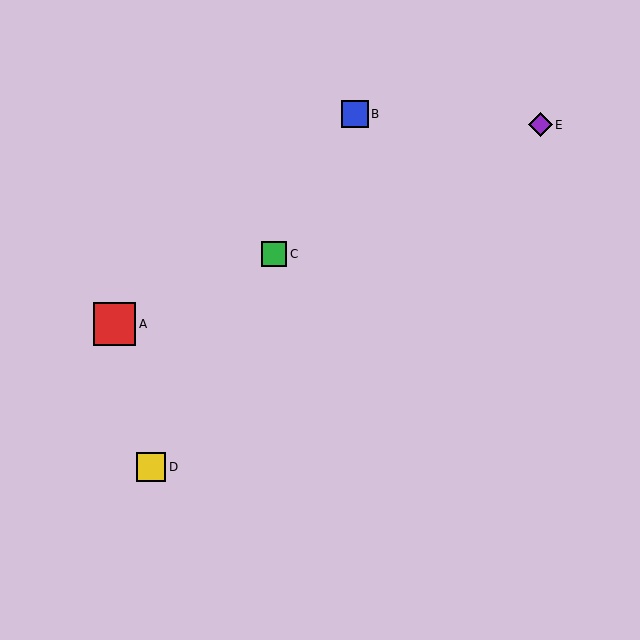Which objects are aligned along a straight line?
Objects B, C, D are aligned along a straight line.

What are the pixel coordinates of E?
Object E is at (540, 125).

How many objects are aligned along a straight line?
3 objects (B, C, D) are aligned along a straight line.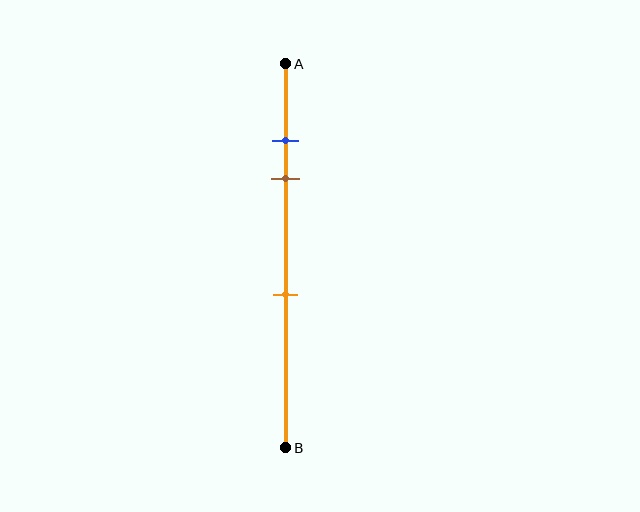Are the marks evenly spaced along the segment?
No, the marks are not evenly spaced.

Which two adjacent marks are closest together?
The blue and brown marks are the closest adjacent pair.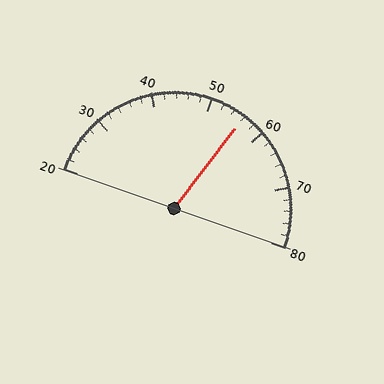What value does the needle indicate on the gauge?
The needle indicates approximately 56.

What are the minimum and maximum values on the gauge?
The gauge ranges from 20 to 80.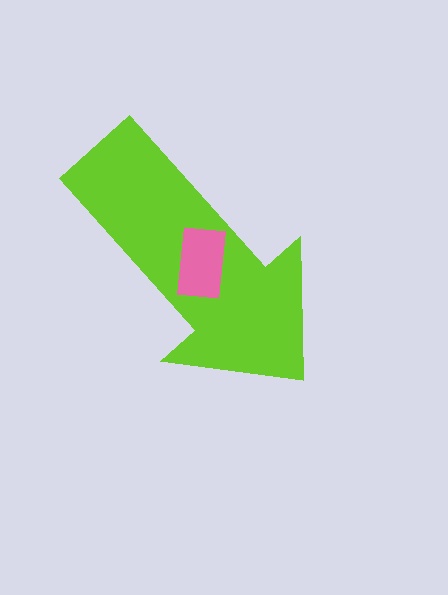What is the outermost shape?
The lime arrow.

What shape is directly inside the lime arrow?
The pink rectangle.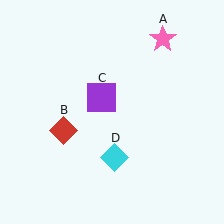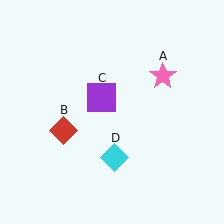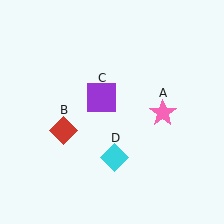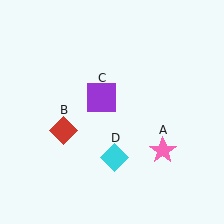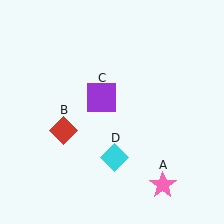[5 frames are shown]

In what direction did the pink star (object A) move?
The pink star (object A) moved down.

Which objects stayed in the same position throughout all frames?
Red diamond (object B) and purple square (object C) and cyan diamond (object D) remained stationary.